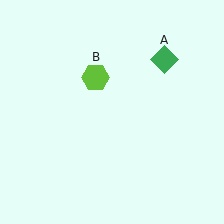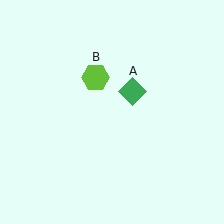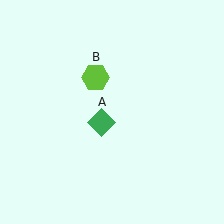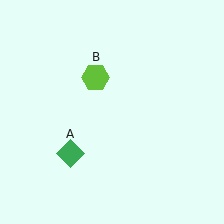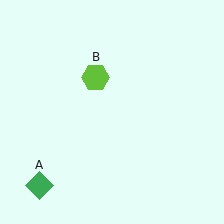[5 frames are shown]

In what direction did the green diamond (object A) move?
The green diamond (object A) moved down and to the left.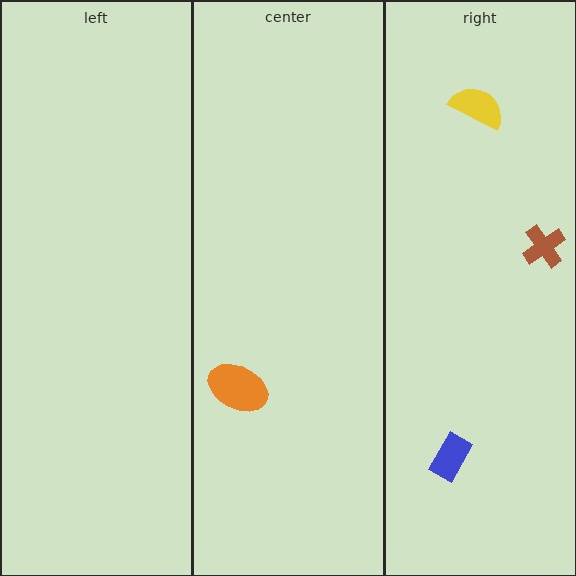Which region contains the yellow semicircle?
The right region.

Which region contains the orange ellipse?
The center region.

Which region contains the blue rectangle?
The right region.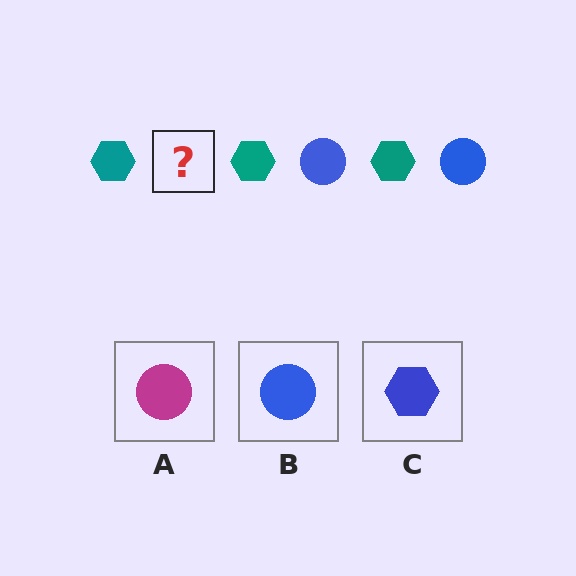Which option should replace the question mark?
Option B.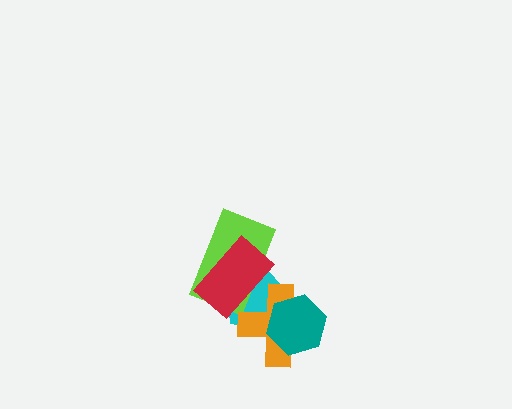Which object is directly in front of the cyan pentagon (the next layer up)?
The lime rectangle is directly in front of the cyan pentagon.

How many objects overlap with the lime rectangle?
3 objects overlap with the lime rectangle.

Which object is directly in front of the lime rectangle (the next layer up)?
The orange cross is directly in front of the lime rectangle.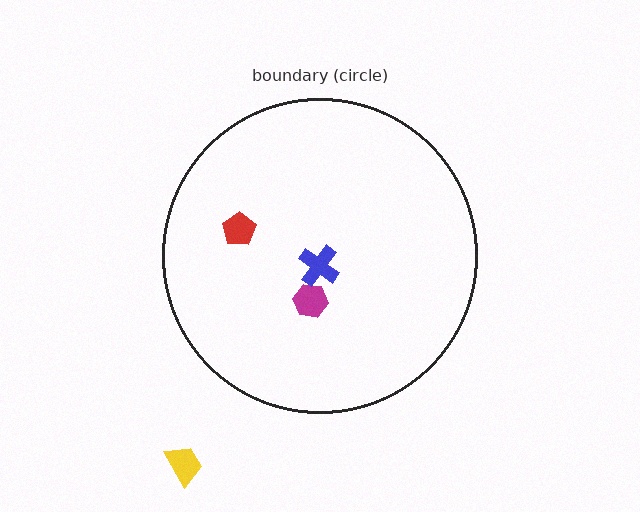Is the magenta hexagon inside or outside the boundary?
Inside.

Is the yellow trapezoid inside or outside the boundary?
Outside.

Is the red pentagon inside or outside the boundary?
Inside.